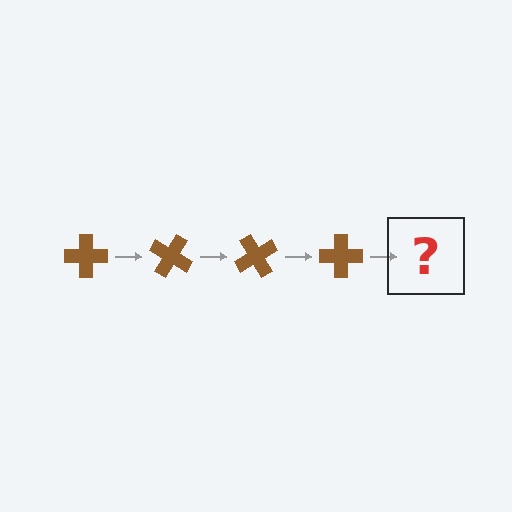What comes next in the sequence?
The next element should be a brown cross rotated 120 degrees.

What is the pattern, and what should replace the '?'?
The pattern is that the cross rotates 30 degrees each step. The '?' should be a brown cross rotated 120 degrees.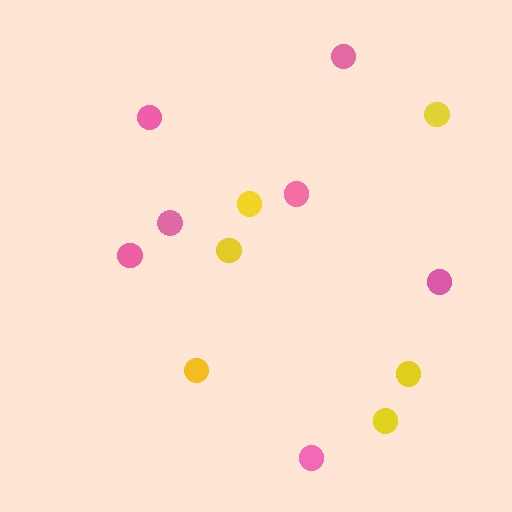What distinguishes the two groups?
There are 2 groups: one group of pink circles (7) and one group of yellow circles (6).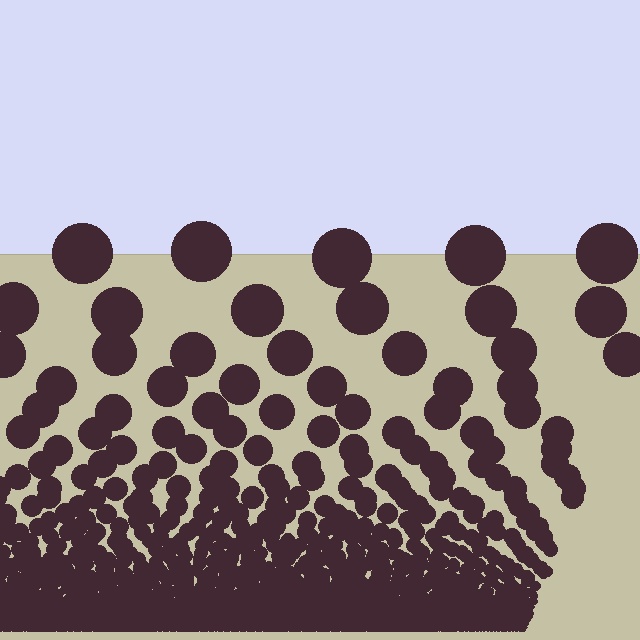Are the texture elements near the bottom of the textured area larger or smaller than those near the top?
Smaller. The gradient is inverted — elements near the bottom are smaller and denser.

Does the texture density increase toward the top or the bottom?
Density increases toward the bottom.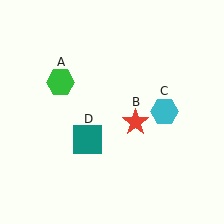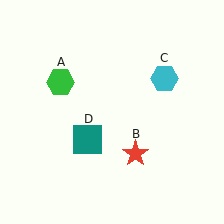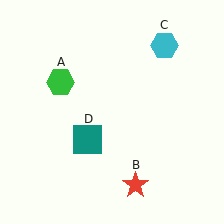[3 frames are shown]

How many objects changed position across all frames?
2 objects changed position: red star (object B), cyan hexagon (object C).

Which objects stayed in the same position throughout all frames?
Green hexagon (object A) and teal square (object D) remained stationary.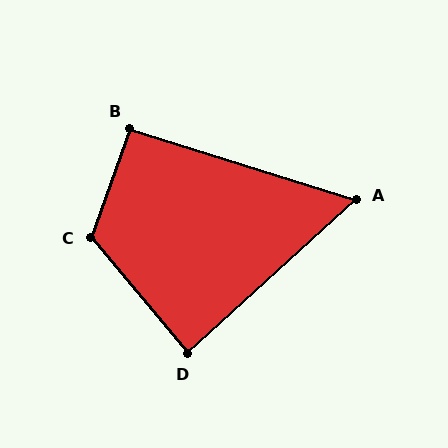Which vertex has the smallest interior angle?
A, at approximately 60 degrees.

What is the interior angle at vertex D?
Approximately 88 degrees (approximately right).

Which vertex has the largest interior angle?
C, at approximately 120 degrees.